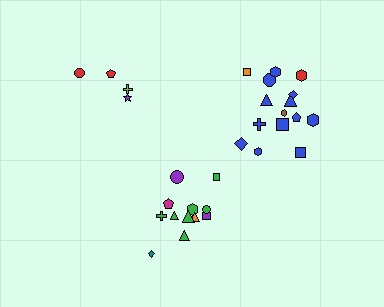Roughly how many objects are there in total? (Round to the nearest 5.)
Roughly 30 objects in total.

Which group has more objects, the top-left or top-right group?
The top-right group.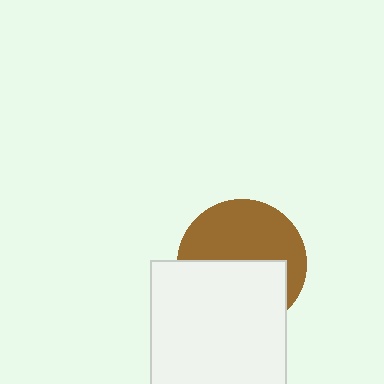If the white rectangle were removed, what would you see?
You would see the complete brown circle.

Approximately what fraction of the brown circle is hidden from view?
Roughly 49% of the brown circle is hidden behind the white rectangle.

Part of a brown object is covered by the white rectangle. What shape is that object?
It is a circle.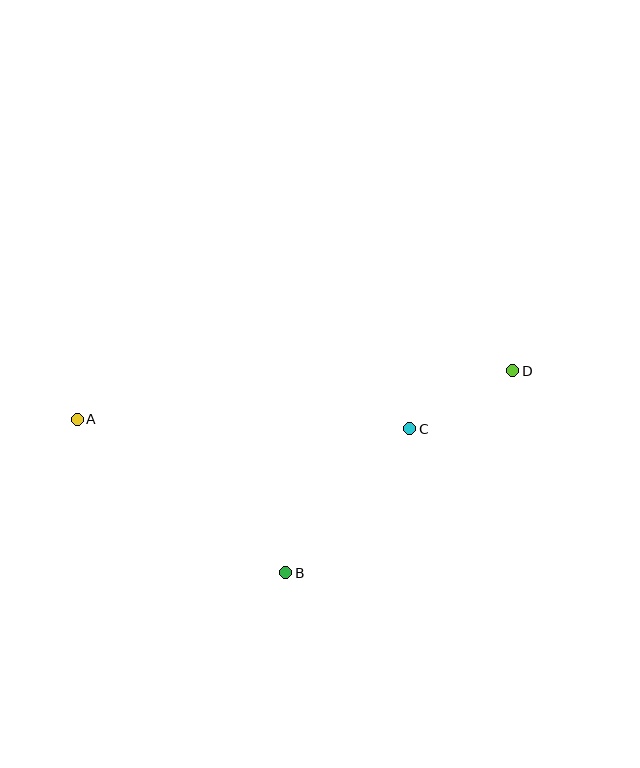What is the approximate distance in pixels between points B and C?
The distance between B and C is approximately 190 pixels.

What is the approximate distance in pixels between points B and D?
The distance between B and D is approximately 304 pixels.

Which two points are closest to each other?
Points C and D are closest to each other.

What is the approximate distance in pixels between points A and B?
The distance between A and B is approximately 259 pixels.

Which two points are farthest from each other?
Points A and D are farthest from each other.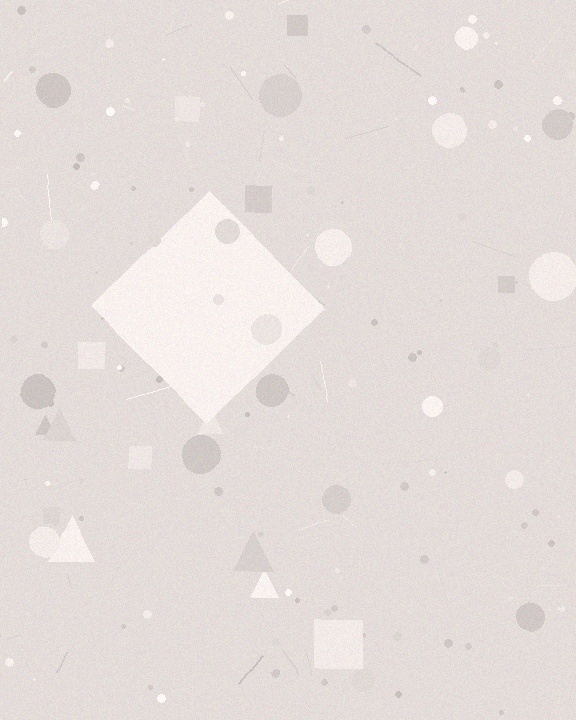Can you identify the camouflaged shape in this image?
The camouflaged shape is a diamond.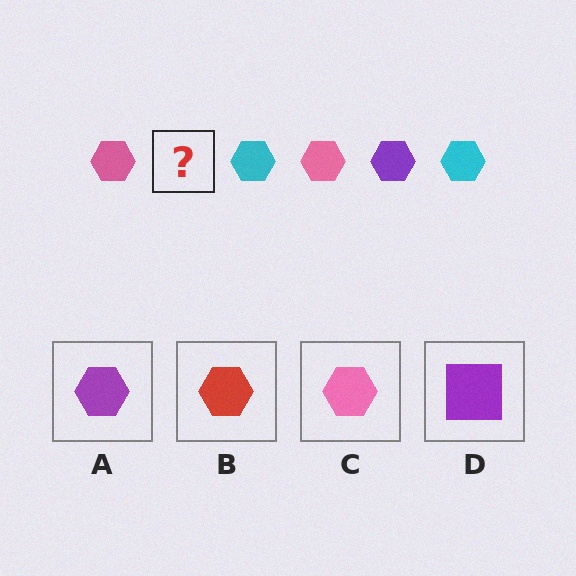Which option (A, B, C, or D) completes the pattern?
A.